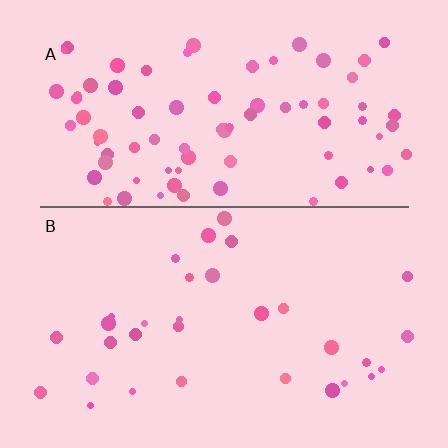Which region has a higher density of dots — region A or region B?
A (the top).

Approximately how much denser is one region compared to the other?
Approximately 2.5× — region A over region B.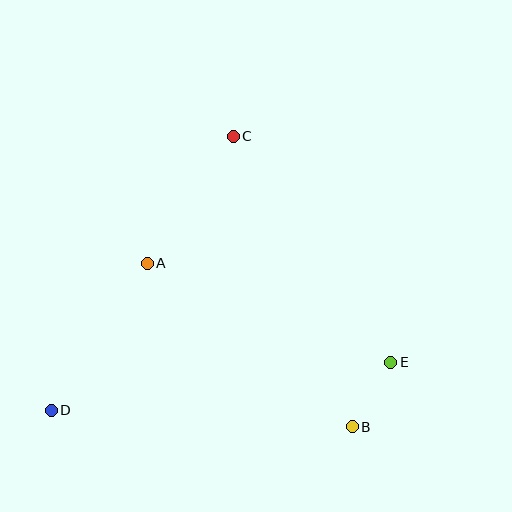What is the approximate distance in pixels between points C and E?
The distance between C and E is approximately 275 pixels.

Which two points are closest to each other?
Points B and E are closest to each other.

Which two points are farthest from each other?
Points D and E are farthest from each other.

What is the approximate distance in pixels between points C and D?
The distance between C and D is approximately 329 pixels.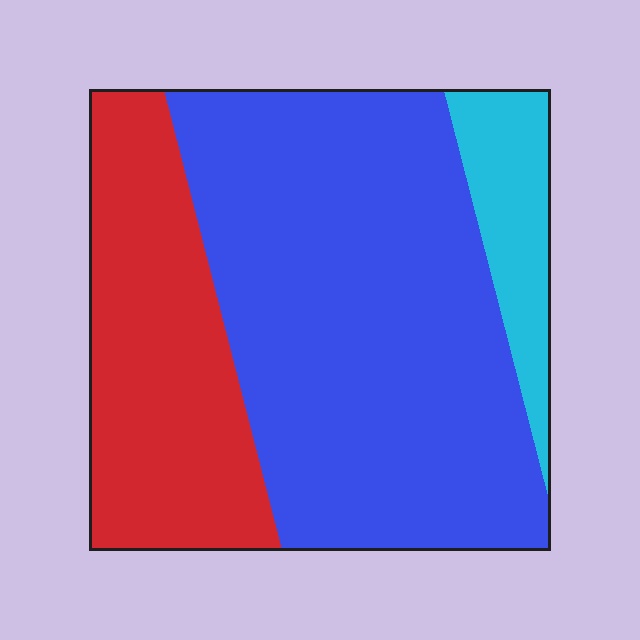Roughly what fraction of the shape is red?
Red covers roughly 30% of the shape.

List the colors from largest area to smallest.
From largest to smallest: blue, red, cyan.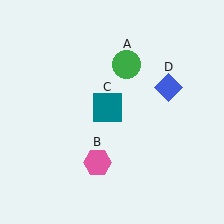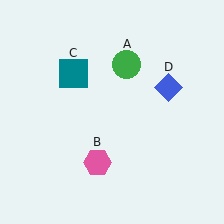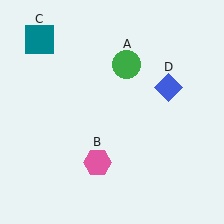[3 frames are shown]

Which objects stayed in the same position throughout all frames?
Green circle (object A) and pink hexagon (object B) and blue diamond (object D) remained stationary.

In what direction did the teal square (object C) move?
The teal square (object C) moved up and to the left.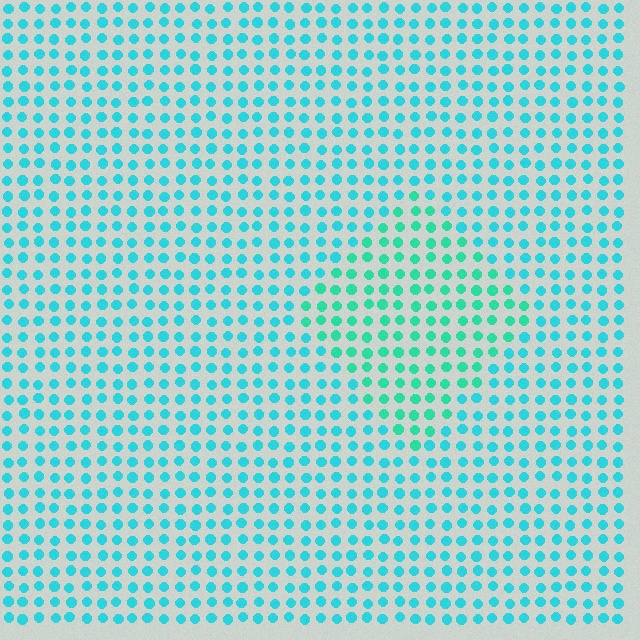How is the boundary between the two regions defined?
The boundary is defined purely by a slight shift in hue (about 23 degrees). Spacing, size, and orientation are identical on both sides.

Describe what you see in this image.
The image is filled with small cyan elements in a uniform arrangement. A diamond-shaped region is visible where the elements are tinted to a slightly different hue, forming a subtle color boundary.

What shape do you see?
I see a diamond.